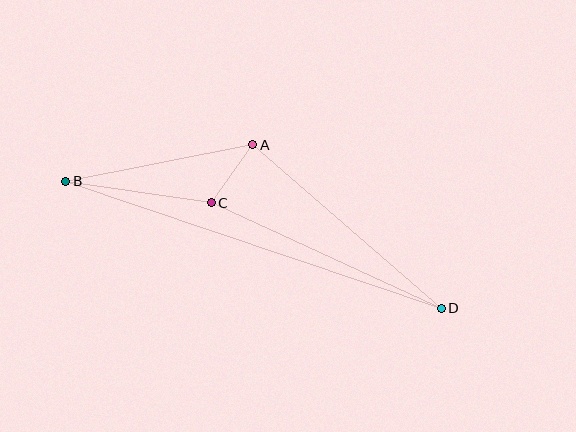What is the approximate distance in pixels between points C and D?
The distance between C and D is approximately 253 pixels.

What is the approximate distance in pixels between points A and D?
The distance between A and D is approximately 249 pixels.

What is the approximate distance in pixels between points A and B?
The distance between A and B is approximately 191 pixels.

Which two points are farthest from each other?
Points B and D are farthest from each other.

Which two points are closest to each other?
Points A and C are closest to each other.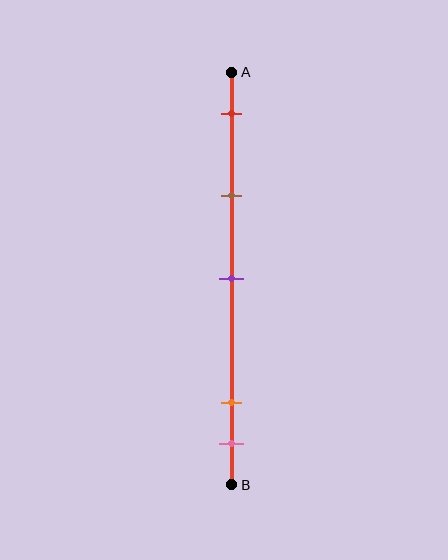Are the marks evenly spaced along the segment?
No, the marks are not evenly spaced.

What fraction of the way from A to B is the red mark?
The red mark is approximately 10% (0.1) of the way from A to B.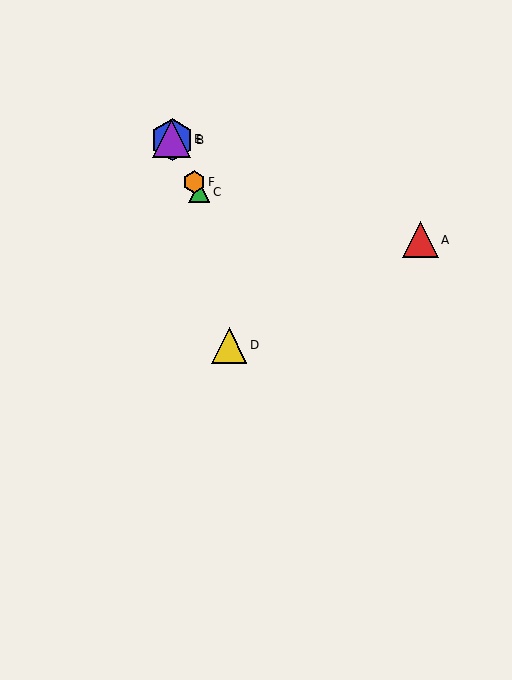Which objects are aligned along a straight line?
Objects B, C, E, F are aligned along a straight line.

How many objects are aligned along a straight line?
4 objects (B, C, E, F) are aligned along a straight line.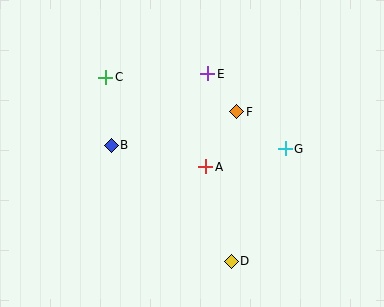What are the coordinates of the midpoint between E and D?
The midpoint between E and D is at (219, 168).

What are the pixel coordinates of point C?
Point C is at (106, 77).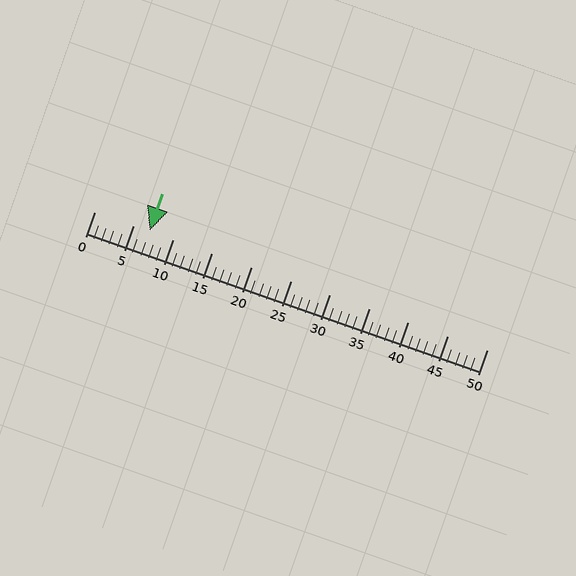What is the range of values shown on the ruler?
The ruler shows values from 0 to 50.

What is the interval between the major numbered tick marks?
The major tick marks are spaced 5 units apart.